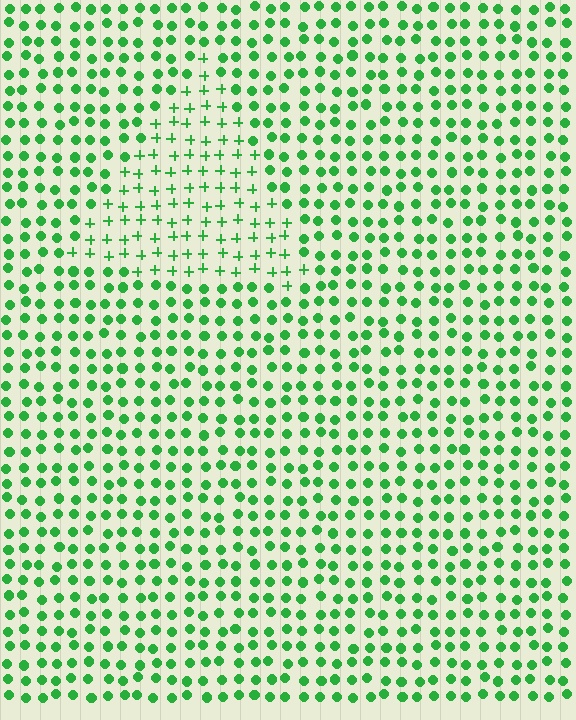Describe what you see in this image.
The image is filled with small green elements arranged in a uniform grid. A triangle-shaped region contains plus signs, while the surrounding area contains circles. The boundary is defined purely by the change in element shape.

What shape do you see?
I see a triangle.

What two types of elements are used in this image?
The image uses plus signs inside the triangle region and circles outside it.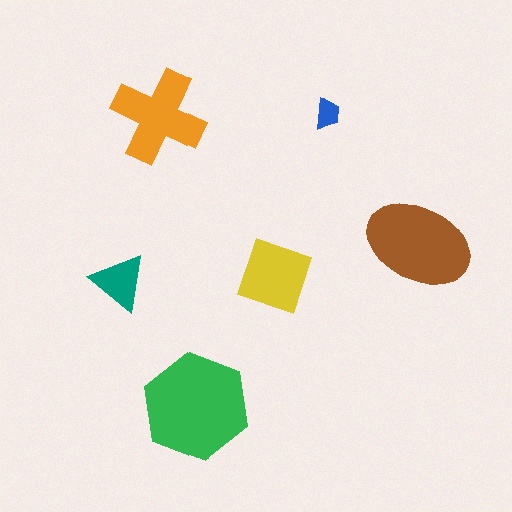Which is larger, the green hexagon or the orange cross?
The green hexagon.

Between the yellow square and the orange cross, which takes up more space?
The orange cross.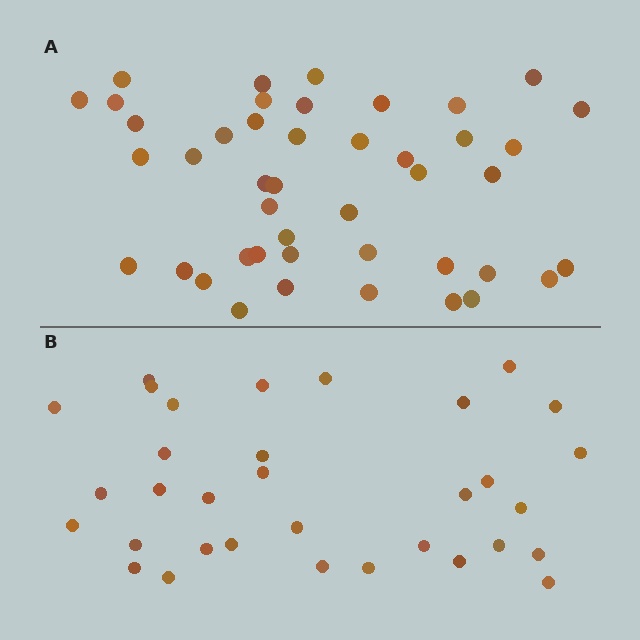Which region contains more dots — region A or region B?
Region A (the top region) has more dots.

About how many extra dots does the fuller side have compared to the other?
Region A has roughly 12 or so more dots than region B.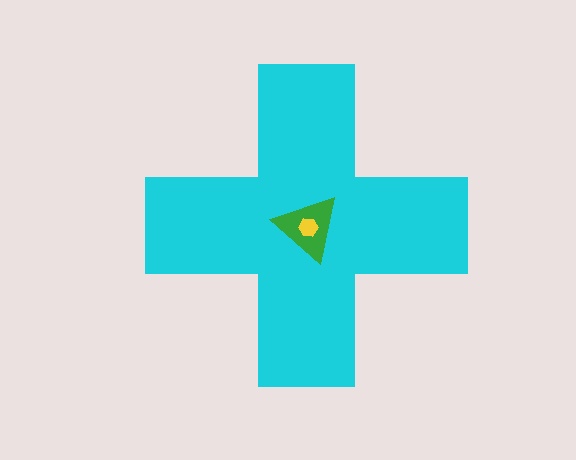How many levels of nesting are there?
3.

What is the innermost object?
The yellow hexagon.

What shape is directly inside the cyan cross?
The green triangle.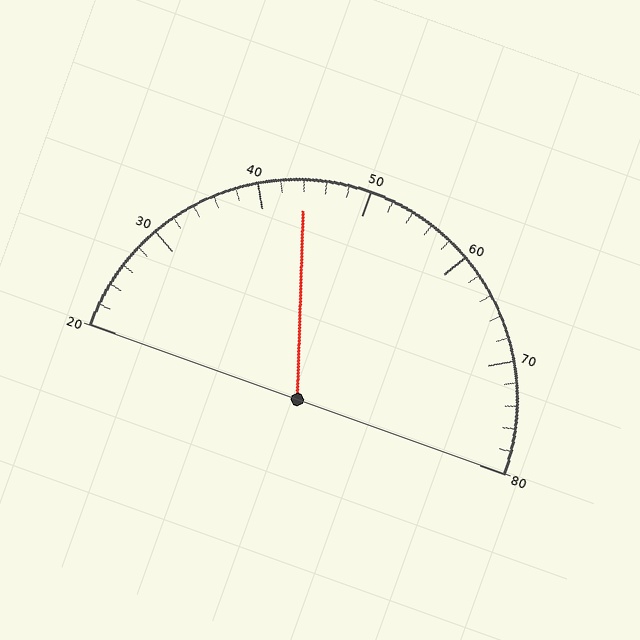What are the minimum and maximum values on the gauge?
The gauge ranges from 20 to 80.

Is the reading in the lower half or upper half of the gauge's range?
The reading is in the lower half of the range (20 to 80).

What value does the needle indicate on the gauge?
The needle indicates approximately 44.